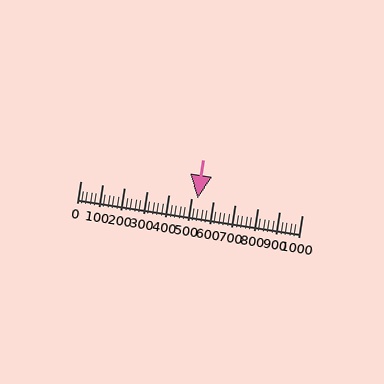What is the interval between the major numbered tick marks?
The major tick marks are spaced 100 units apart.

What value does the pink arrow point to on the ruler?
The pink arrow points to approximately 528.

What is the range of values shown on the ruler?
The ruler shows values from 0 to 1000.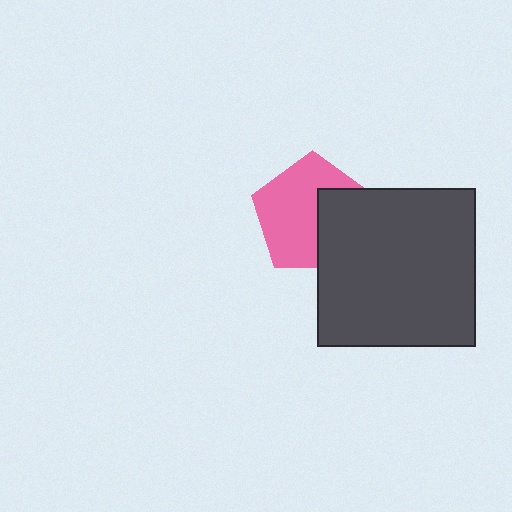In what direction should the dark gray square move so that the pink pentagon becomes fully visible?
The dark gray square should move right. That is the shortest direction to clear the overlap and leave the pink pentagon fully visible.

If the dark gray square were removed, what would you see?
You would see the complete pink pentagon.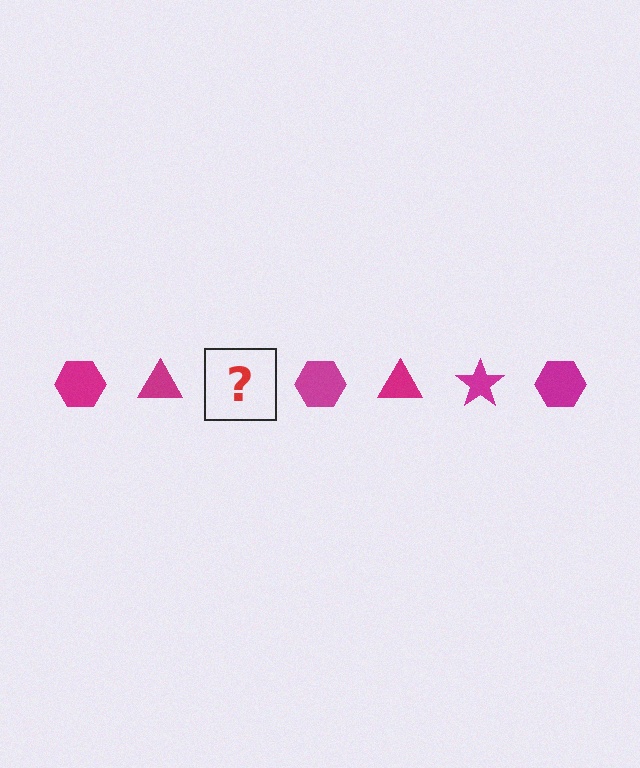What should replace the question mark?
The question mark should be replaced with a magenta star.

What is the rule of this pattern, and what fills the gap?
The rule is that the pattern cycles through hexagon, triangle, star shapes in magenta. The gap should be filled with a magenta star.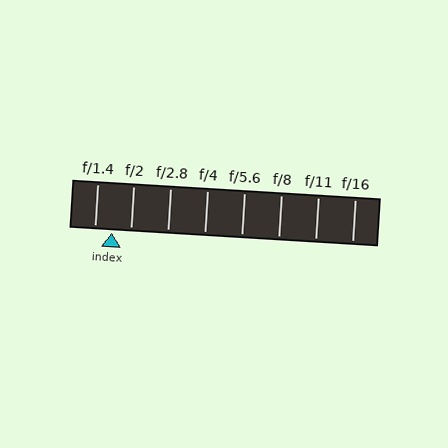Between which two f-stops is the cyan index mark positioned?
The index mark is between f/1.4 and f/2.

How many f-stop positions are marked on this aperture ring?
There are 8 f-stop positions marked.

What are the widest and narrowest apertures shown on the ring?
The widest aperture shown is f/1.4 and the narrowest is f/16.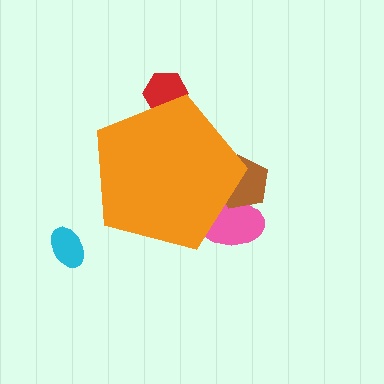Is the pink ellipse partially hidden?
Yes, the pink ellipse is partially hidden behind the orange pentagon.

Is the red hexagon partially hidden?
Yes, the red hexagon is partially hidden behind the orange pentagon.